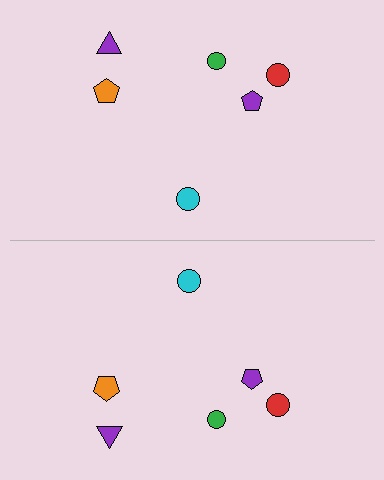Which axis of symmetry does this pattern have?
The pattern has a horizontal axis of symmetry running through the center of the image.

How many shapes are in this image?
There are 12 shapes in this image.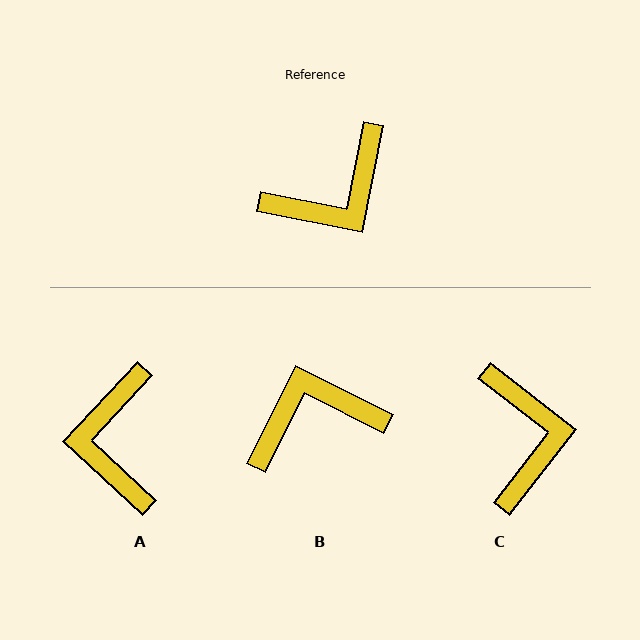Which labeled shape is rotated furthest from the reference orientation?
B, about 164 degrees away.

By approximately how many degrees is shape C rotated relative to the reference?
Approximately 63 degrees counter-clockwise.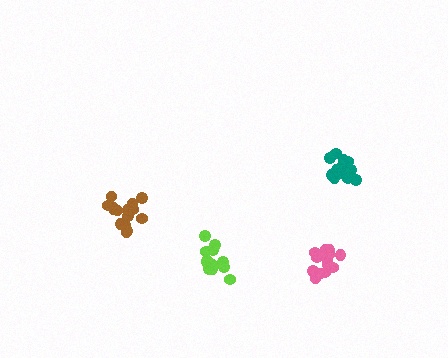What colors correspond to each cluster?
The clusters are colored: teal, brown, lime, pink.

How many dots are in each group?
Group 1: 13 dots, Group 2: 17 dots, Group 3: 16 dots, Group 4: 16 dots (62 total).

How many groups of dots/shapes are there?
There are 4 groups.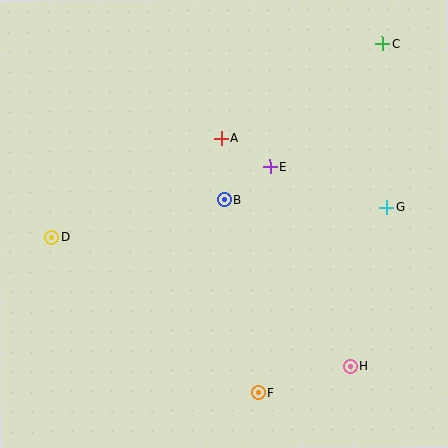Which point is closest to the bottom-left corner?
Point D is closest to the bottom-left corner.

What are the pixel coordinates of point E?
Point E is at (270, 167).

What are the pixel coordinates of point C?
Point C is at (382, 44).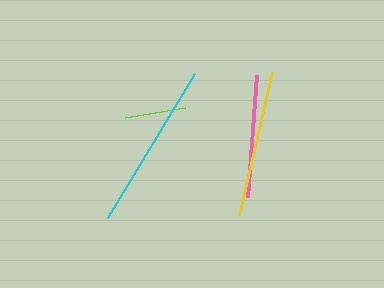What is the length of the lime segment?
The lime segment is approximately 61 pixels long.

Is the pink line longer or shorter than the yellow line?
The yellow line is longer than the pink line.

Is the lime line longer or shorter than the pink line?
The pink line is longer than the lime line.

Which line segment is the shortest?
The lime line is the shortest at approximately 61 pixels.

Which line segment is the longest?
The cyan line is the longest at approximately 168 pixels.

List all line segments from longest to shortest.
From longest to shortest: cyan, yellow, pink, lime.